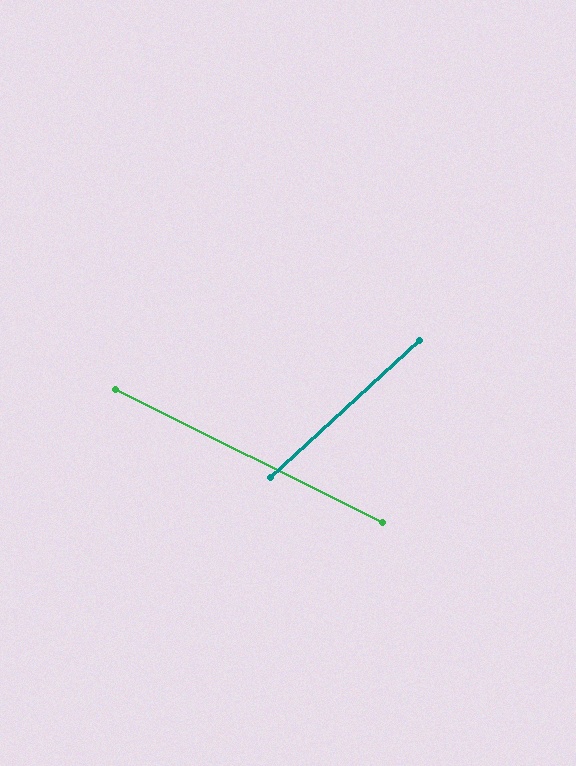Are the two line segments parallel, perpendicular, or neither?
Neither parallel nor perpendicular — they differ by about 69°.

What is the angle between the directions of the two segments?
Approximately 69 degrees.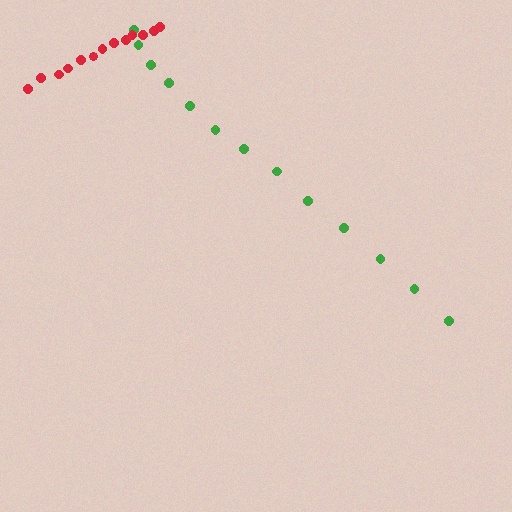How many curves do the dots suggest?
There are 2 distinct paths.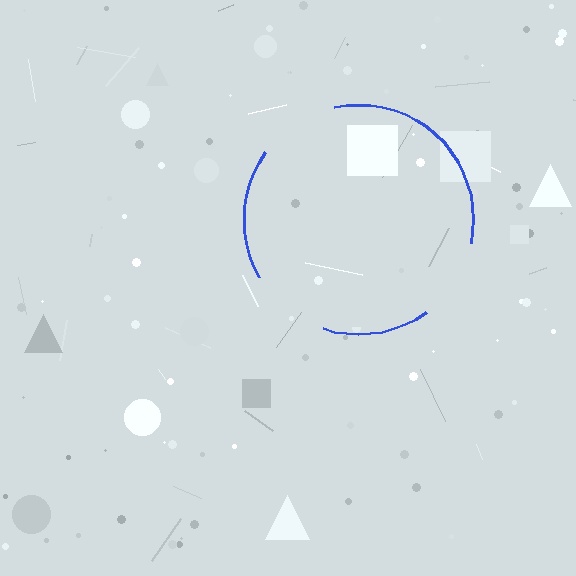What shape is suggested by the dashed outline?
The dashed outline suggests a circle.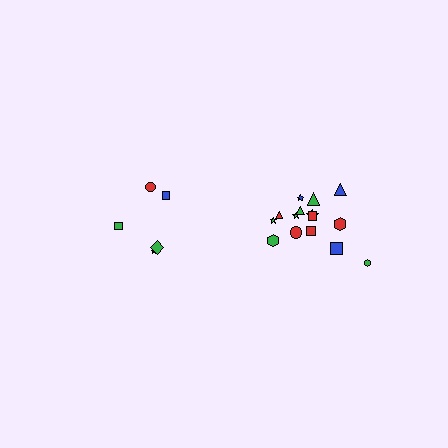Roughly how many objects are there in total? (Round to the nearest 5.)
Roughly 20 objects in total.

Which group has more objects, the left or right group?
The right group.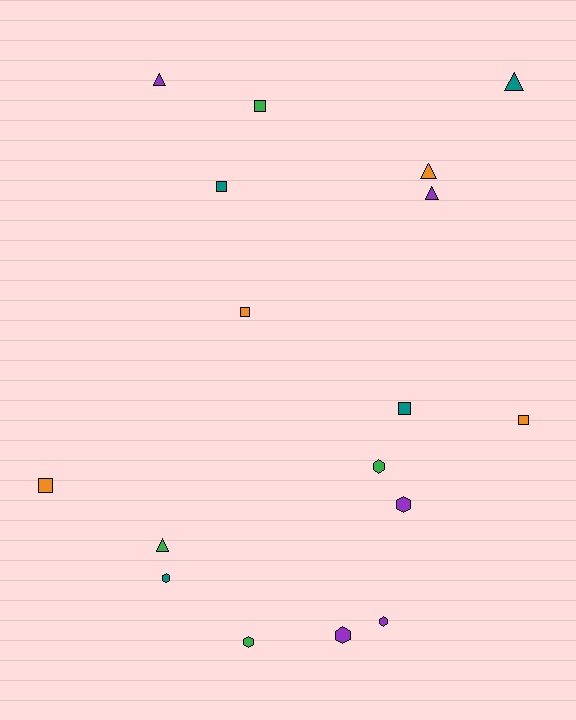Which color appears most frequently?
Purple, with 5 objects.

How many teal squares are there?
There are 2 teal squares.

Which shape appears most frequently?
Square, with 6 objects.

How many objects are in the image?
There are 17 objects.